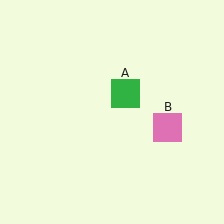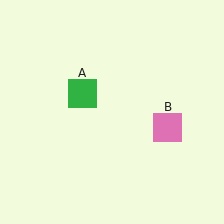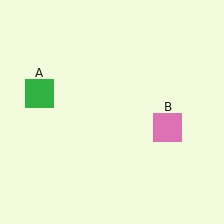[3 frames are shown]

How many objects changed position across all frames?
1 object changed position: green square (object A).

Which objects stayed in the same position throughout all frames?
Pink square (object B) remained stationary.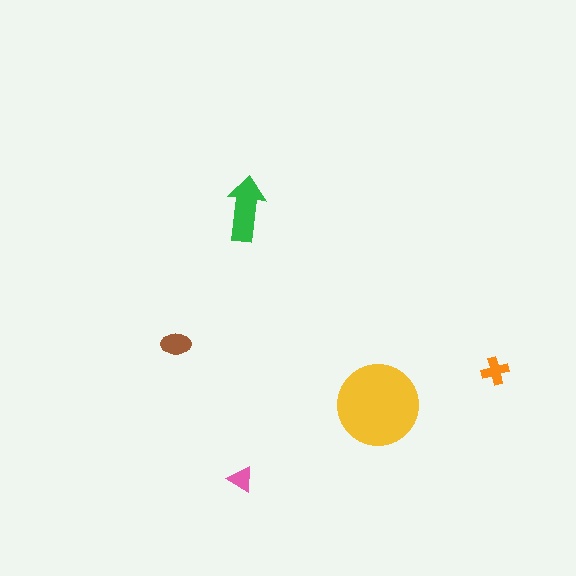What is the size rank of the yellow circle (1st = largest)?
1st.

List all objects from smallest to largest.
The pink triangle, the orange cross, the brown ellipse, the green arrow, the yellow circle.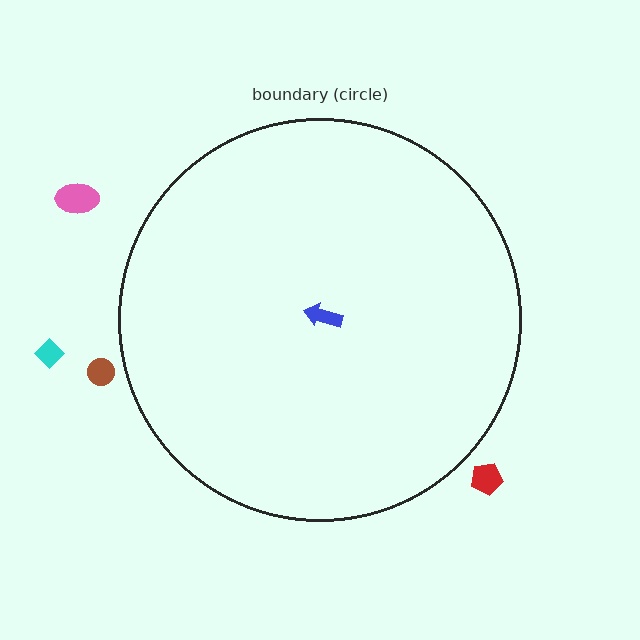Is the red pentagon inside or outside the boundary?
Outside.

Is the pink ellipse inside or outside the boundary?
Outside.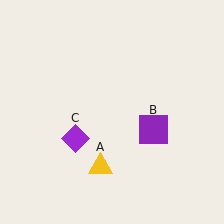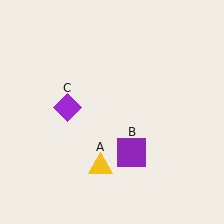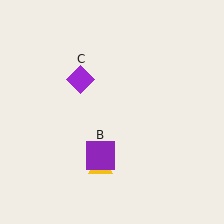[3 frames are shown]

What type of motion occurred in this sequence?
The purple square (object B), purple diamond (object C) rotated clockwise around the center of the scene.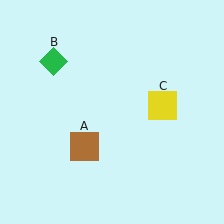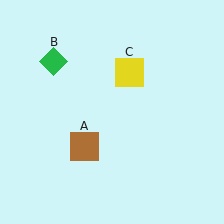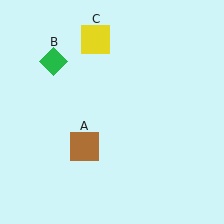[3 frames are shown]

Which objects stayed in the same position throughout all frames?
Brown square (object A) and green diamond (object B) remained stationary.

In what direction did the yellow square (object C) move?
The yellow square (object C) moved up and to the left.